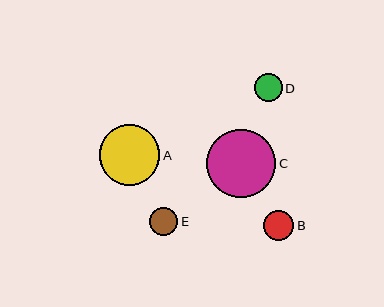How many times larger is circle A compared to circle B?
Circle A is approximately 2.0 times the size of circle B.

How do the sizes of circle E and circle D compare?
Circle E and circle D are approximately the same size.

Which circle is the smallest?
Circle D is the smallest with a size of approximately 27 pixels.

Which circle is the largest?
Circle C is the largest with a size of approximately 69 pixels.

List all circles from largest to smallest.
From largest to smallest: C, A, B, E, D.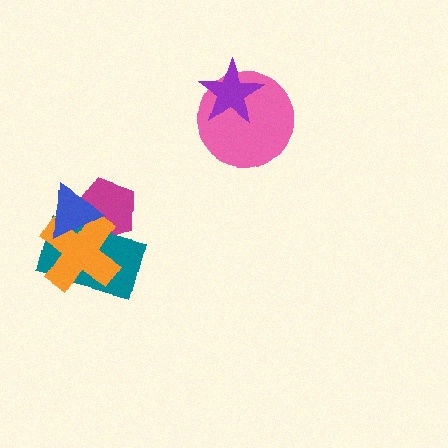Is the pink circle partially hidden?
Yes, it is partially covered by another shape.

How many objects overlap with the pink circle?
1 object overlaps with the pink circle.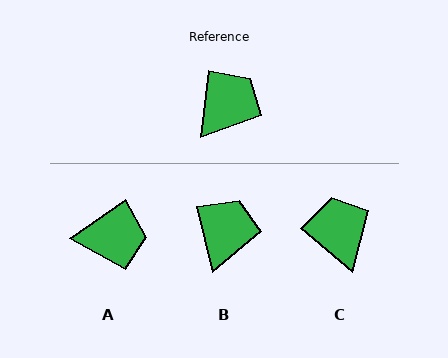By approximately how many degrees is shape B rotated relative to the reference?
Approximately 20 degrees counter-clockwise.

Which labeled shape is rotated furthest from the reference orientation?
C, about 56 degrees away.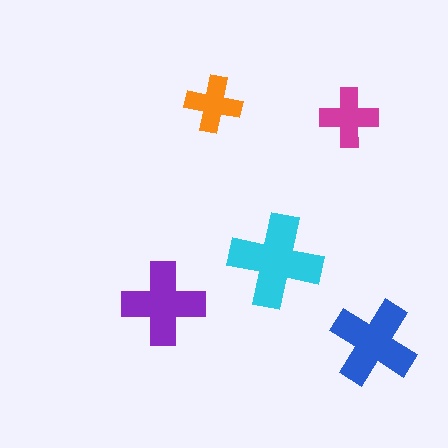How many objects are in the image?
There are 5 objects in the image.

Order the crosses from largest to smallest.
the cyan one, the blue one, the purple one, the magenta one, the orange one.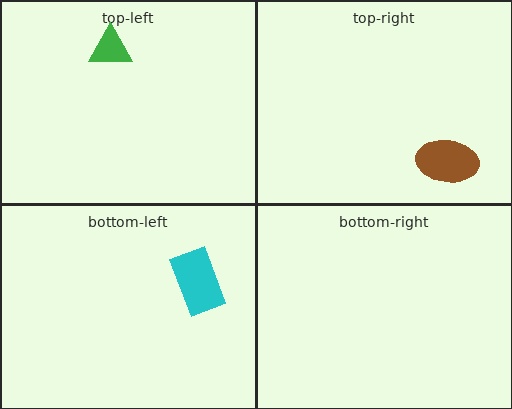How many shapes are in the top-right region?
1.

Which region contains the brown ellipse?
The top-right region.